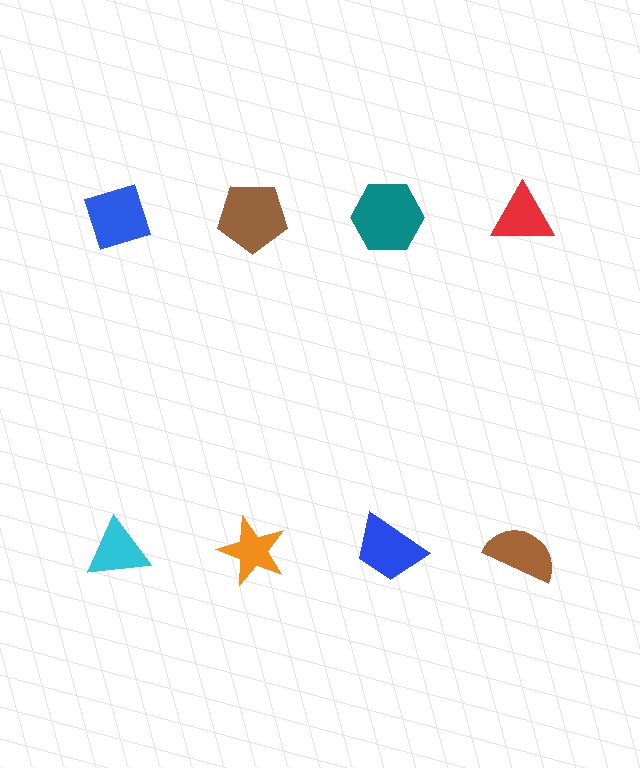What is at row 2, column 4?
A brown semicircle.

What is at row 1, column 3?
A teal hexagon.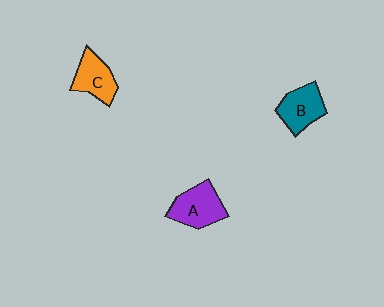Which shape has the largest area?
Shape A (purple).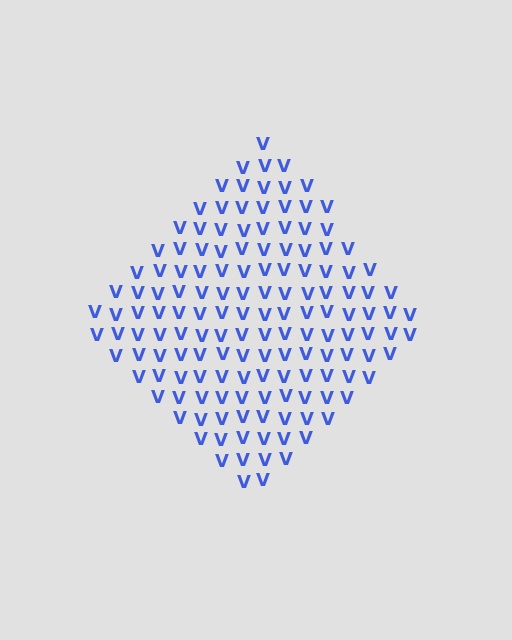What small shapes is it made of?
It is made of small letter V's.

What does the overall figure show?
The overall figure shows a diamond.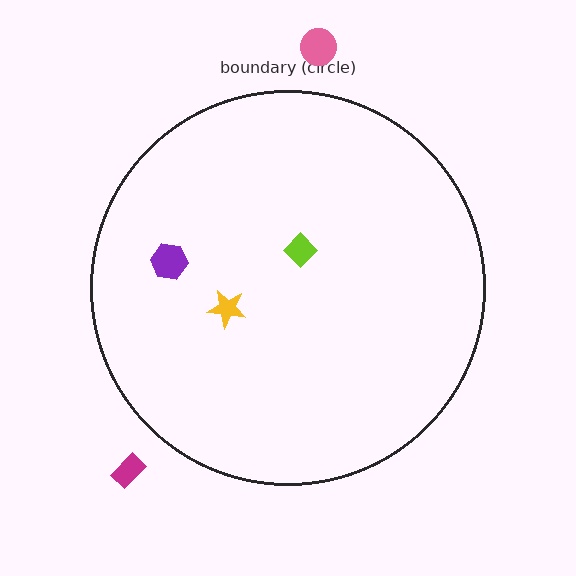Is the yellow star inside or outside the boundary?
Inside.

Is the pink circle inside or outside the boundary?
Outside.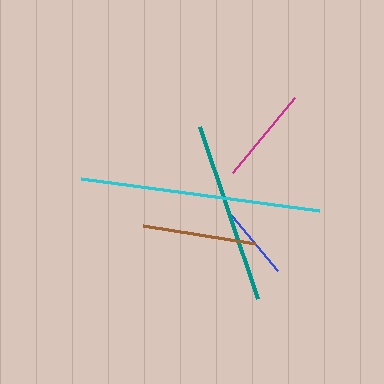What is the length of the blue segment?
The blue segment is approximately 79 pixels long.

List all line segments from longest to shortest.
From longest to shortest: cyan, teal, brown, magenta, blue.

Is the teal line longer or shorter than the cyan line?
The cyan line is longer than the teal line.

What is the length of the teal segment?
The teal segment is approximately 181 pixels long.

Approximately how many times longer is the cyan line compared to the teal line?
The cyan line is approximately 1.3 times the length of the teal line.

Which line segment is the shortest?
The blue line is the shortest at approximately 79 pixels.